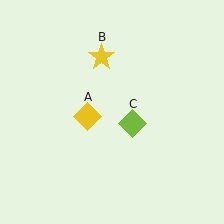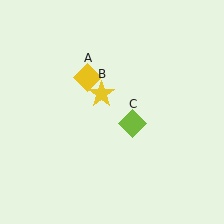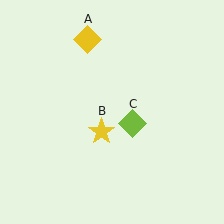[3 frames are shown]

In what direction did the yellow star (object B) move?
The yellow star (object B) moved down.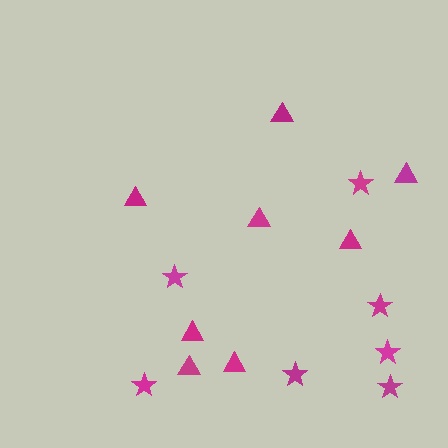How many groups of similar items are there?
There are 2 groups: one group of stars (7) and one group of triangles (8).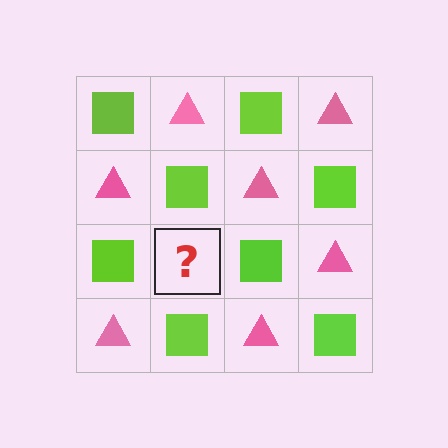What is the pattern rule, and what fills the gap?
The rule is that it alternates lime square and pink triangle in a checkerboard pattern. The gap should be filled with a pink triangle.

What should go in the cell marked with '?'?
The missing cell should contain a pink triangle.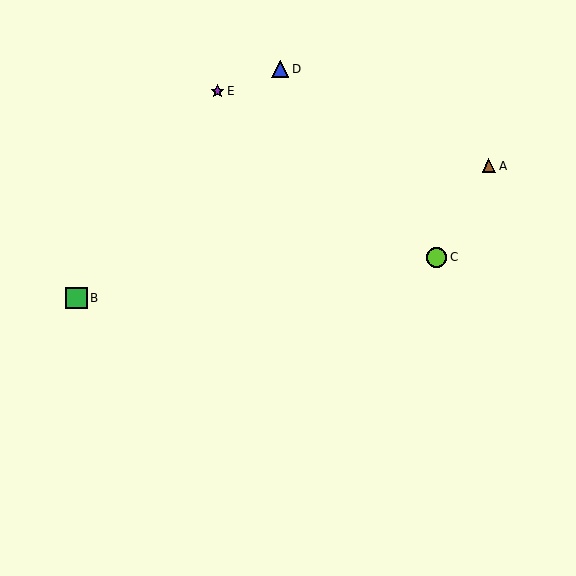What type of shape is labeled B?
Shape B is a green square.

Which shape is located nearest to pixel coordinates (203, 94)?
The purple star (labeled E) at (218, 91) is nearest to that location.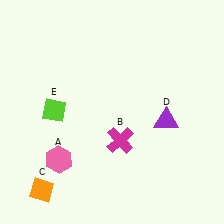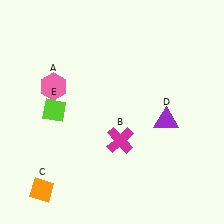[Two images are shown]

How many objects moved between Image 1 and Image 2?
1 object moved between the two images.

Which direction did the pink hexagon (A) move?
The pink hexagon (A) moved up.